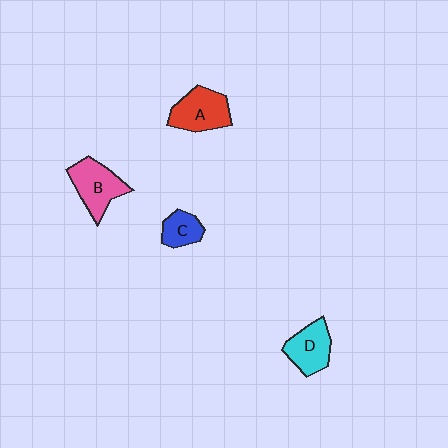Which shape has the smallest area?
Shape C (blue).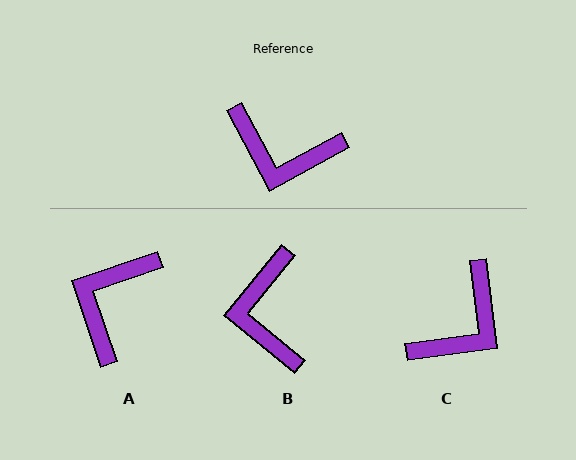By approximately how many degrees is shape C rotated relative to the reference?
Approximately 69 degrees counter-clockwise.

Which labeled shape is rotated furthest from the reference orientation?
A, about 100 degrees away.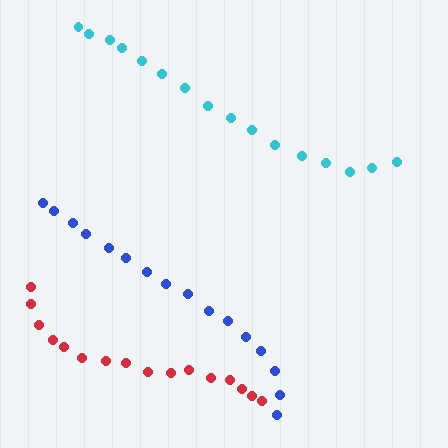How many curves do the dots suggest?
There are 3 distinct paths.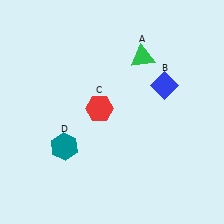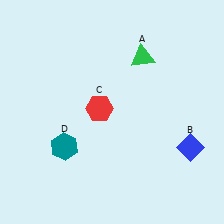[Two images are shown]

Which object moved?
The blue diamond (B) moved down.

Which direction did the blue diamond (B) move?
The blue diamond (B) moved down.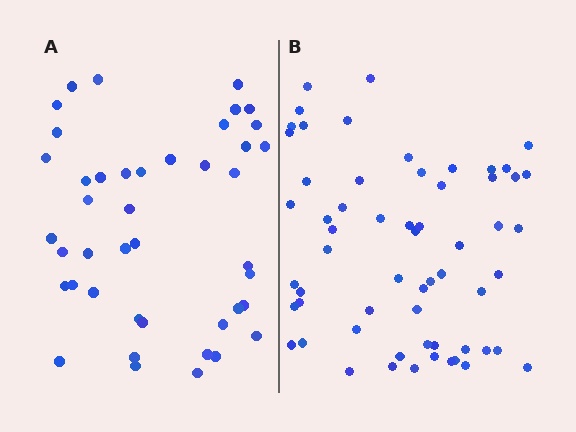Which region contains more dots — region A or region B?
Region B (the right region) has more dots.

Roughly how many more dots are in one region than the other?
Region B has approximately 15 more dots than region A.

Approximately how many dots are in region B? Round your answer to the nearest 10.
About 60 dots.